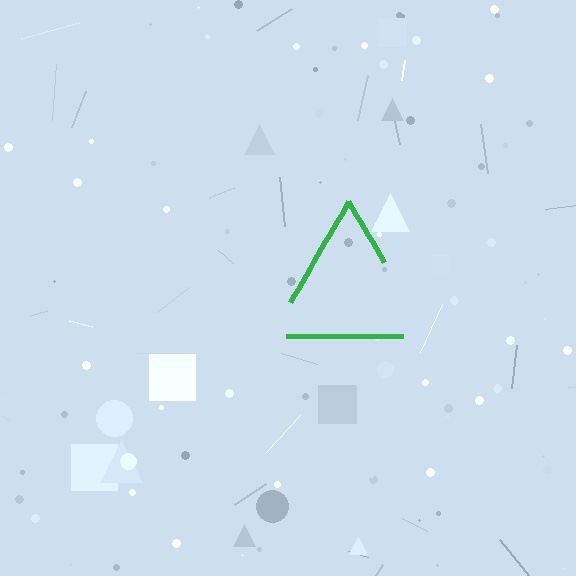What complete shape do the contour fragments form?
The contour fragments form a triangle.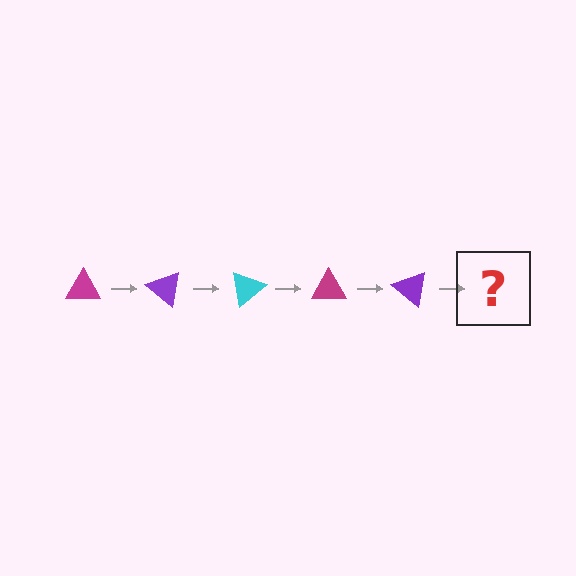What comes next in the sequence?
The next element should be a cyan triangle, rotated 200 degrees from the start.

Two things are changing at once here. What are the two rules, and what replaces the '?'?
The two rules are that it rotates 40 degrees each step and the color cycles through magenta, purple, and cyan. The '?' should be a cyan triangle, rotated 200 degrees from the start.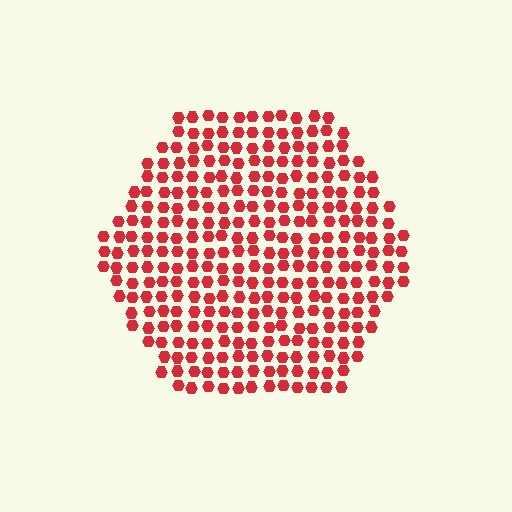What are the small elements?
The small elements are hexagons.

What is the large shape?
The large shape is a hexagon.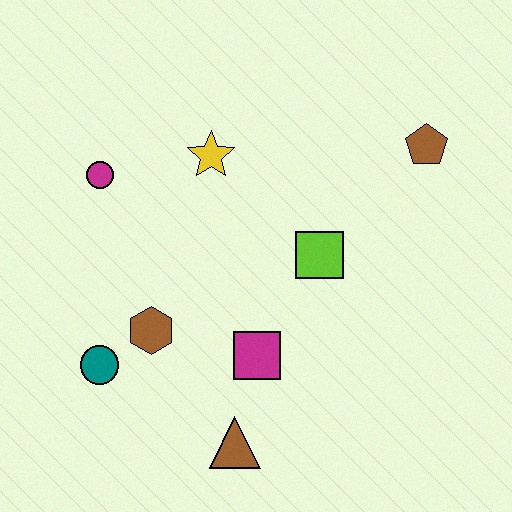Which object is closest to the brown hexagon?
The teal circle is closest to the brown hexagon.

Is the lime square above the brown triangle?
Yes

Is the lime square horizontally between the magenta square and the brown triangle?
No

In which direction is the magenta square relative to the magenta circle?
The magenta square is below the magenta circle.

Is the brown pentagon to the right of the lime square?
Yes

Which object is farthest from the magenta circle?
The brown pentagon is farthest from the magenta circle.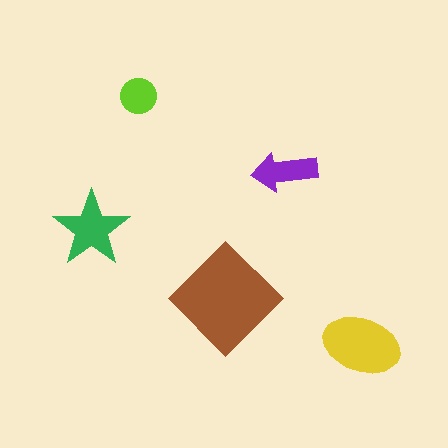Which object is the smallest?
The lime circle.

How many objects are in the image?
There are 5 objects in the image.